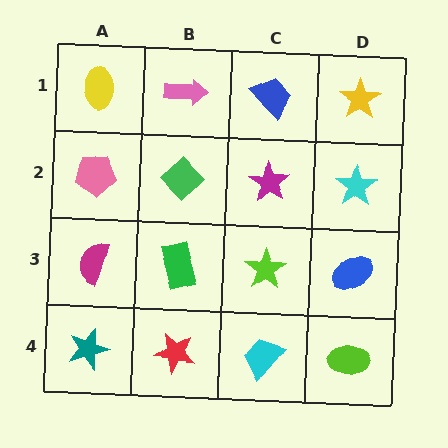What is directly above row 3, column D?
A cyan star.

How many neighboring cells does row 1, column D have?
2.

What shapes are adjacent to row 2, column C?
A blue trapezoid (row 1, column C), a lime star (row 3, column C), a green diamond (row 2, column B), a cyan star (row 2, column D).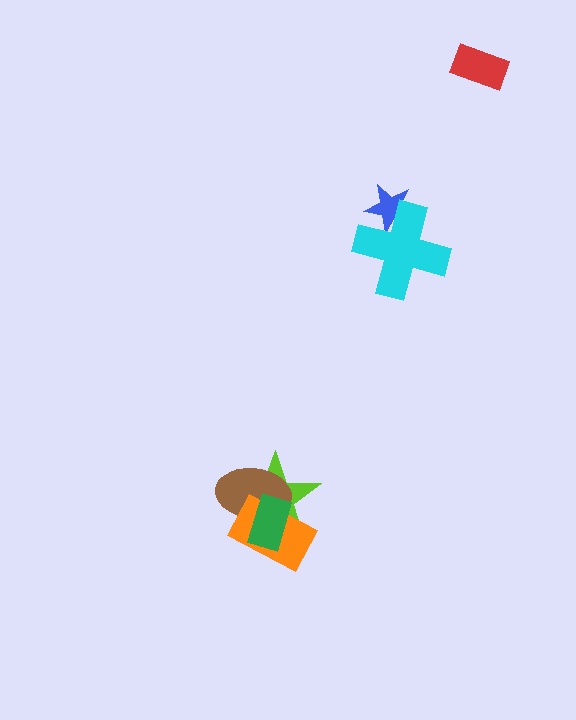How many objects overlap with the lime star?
3 objects overlap with the lime star.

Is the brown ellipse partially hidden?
Yes, it is partially covered by another shape.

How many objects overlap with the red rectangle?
0 objects overlap with the red rectangle.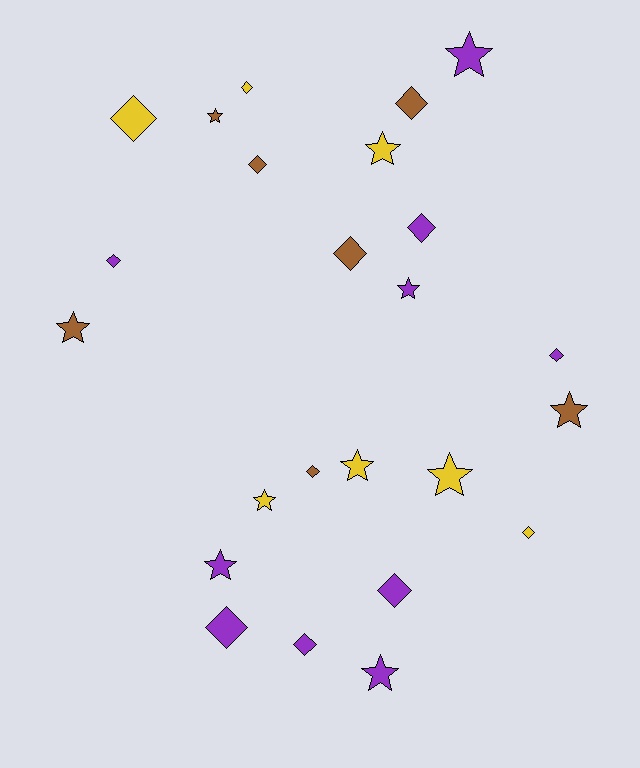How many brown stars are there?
There are 3 brown stars.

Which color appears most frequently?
Purple, with 10 objects.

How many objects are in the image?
There are 24 objects.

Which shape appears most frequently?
Diamond, with 13 objects.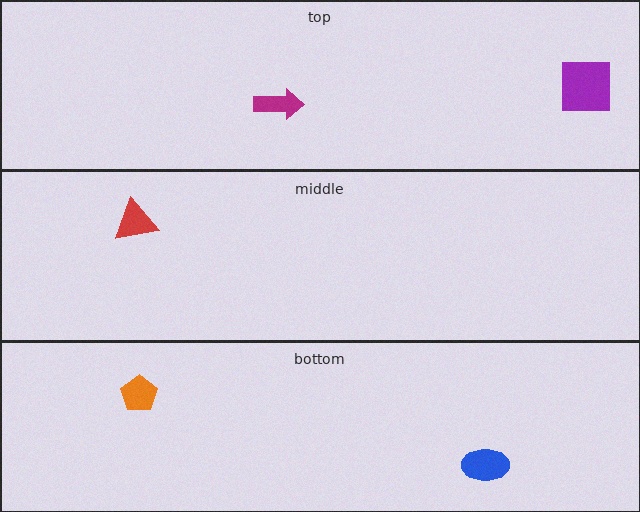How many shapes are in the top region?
2.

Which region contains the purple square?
The top region.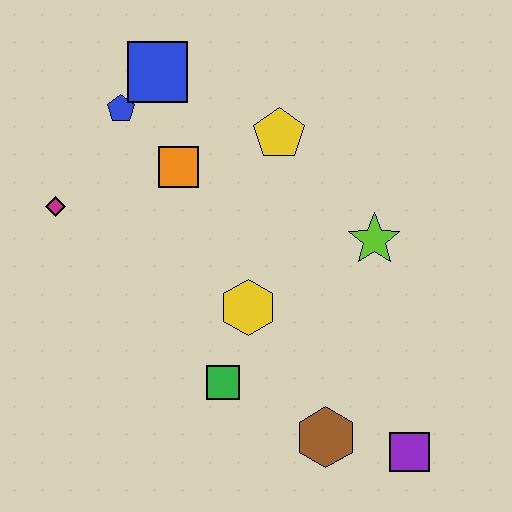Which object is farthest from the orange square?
The purple square is farthest from the orange square.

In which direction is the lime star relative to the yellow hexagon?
The lime star is to the right of the yellow hexagon.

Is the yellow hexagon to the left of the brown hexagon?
Yes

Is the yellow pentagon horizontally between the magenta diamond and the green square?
No